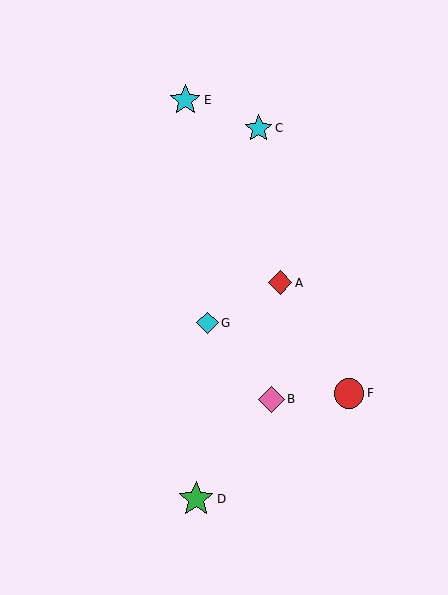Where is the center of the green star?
The center of the green star is at (196, 499).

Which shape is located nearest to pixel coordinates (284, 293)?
The red diamond (labeled A) at (280, 283) is nearest to that location.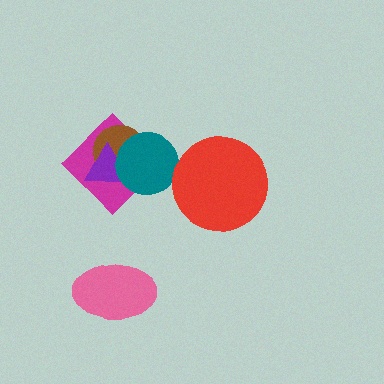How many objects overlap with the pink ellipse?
0 objects overlap with the pink ellipse.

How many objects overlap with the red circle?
0 objects overlap with the red circle.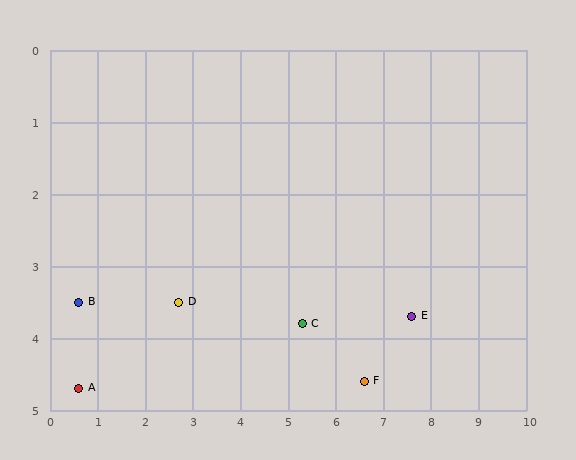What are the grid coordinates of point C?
Point C is at approximately (5.3, 3.8).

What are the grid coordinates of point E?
Point E is at approximately (7.6, 3.7).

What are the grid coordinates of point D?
Point D is at approximately (2.7, 3.5).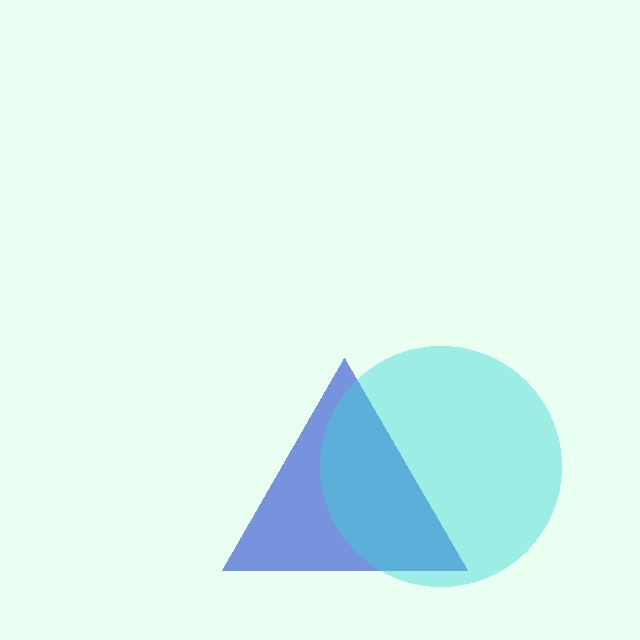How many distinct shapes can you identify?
There are 2 distinct shapes: a blue triangle, a cyan circle.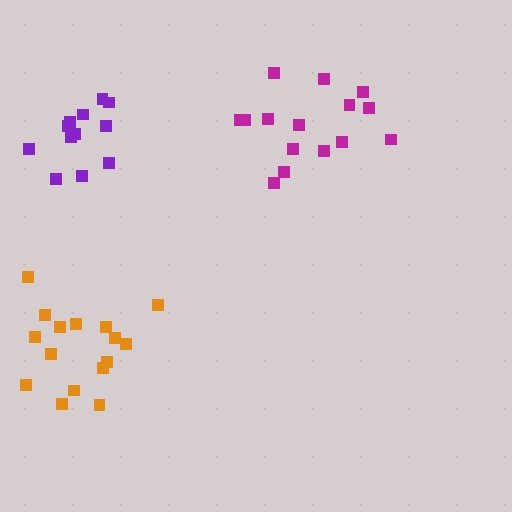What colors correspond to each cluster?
The clusters are colored: magenta, orange, purple.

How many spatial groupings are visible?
There are 3 spatial groupings.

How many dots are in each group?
Group 1: 15 dots, Group 2: 16 dots, Group 3: 12 dots (43 total).